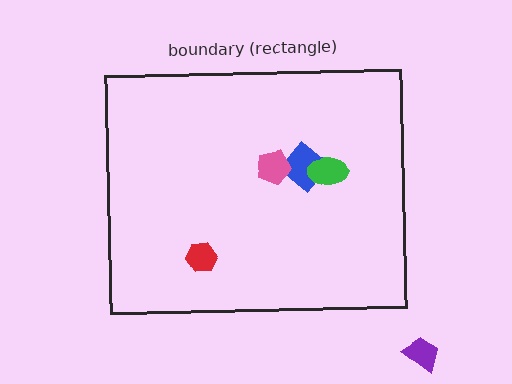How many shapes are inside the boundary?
4 inside, 1 outside.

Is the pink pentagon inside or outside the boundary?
Inside.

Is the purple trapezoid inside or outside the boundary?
Outside.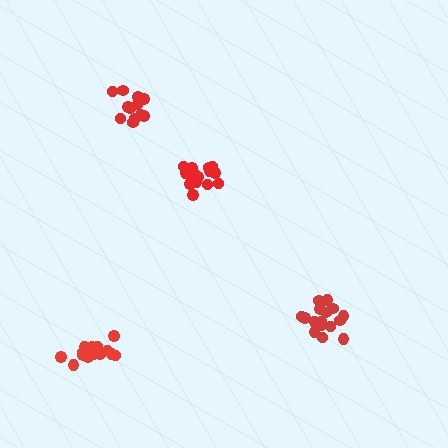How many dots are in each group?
Group 1: 15 dots, Group 2: 12 dots, Group 3: 17 dots, Group 4: 18 dots (62 total).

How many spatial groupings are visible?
There are 4 spatial groupings.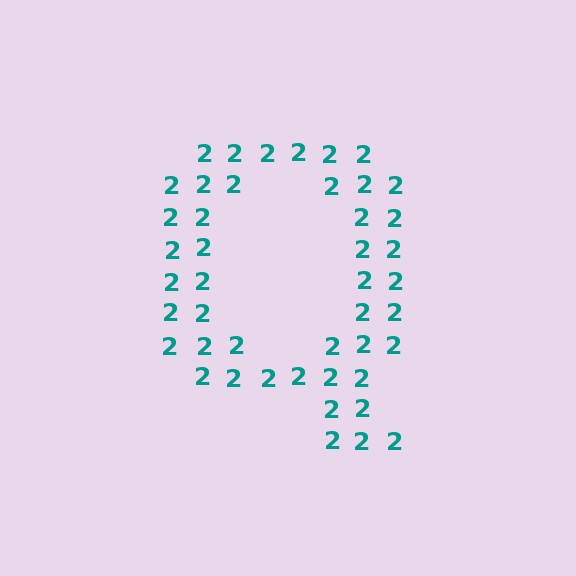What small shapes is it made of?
It is made of small digit 2's.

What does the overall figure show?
The overall figure shows the letter Q.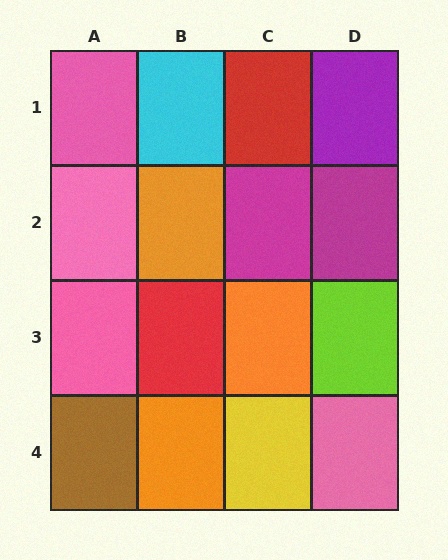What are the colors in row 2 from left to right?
Pink, orange, magenta, magenta.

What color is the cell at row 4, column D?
Pink.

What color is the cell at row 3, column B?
Red.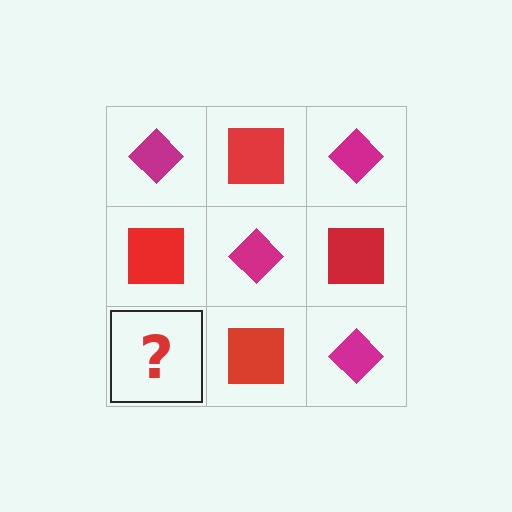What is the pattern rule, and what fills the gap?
The rule is that it alternates magenta diamond and red square in a checkerboard pattern. The gap should be filled with a magenta diamond.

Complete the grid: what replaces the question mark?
The question mark should be replaced with a magenta diamond.